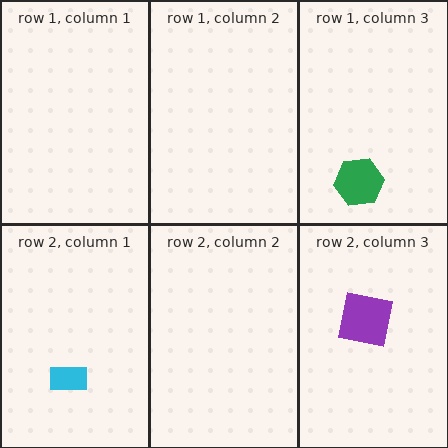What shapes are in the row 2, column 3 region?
The purple square.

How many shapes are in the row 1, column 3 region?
1.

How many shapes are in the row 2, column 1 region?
1.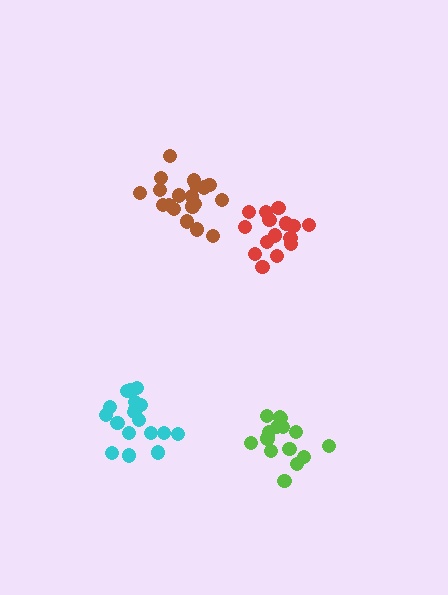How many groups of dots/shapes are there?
There are 4 groups.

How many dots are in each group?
Group 1: 18 dots, Group 2: 19 dots, Group 3: 15 dots, Group 4: 15 dots (67 total).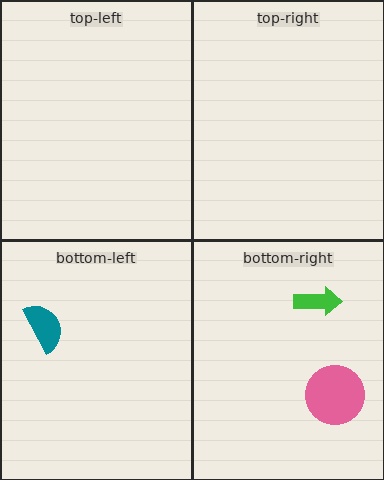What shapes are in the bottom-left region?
The teal semicircle.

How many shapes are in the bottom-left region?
1.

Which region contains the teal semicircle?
The bottom-left region.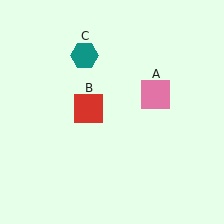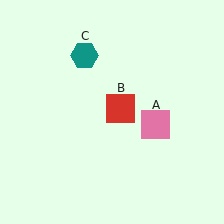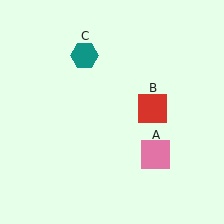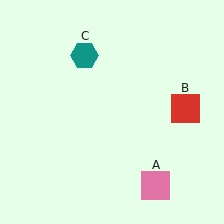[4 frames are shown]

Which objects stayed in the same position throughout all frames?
Teal hexagon (object C) remained stationary.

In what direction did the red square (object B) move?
The red square (object B) moved right.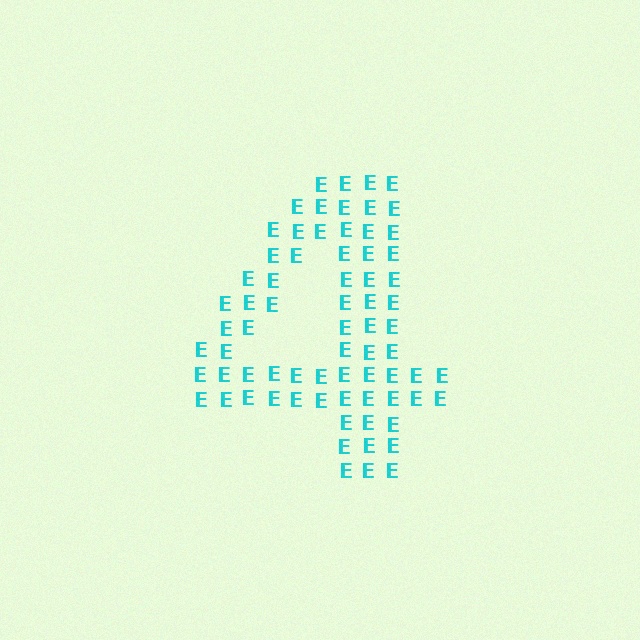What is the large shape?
The large shape is the digit 4.